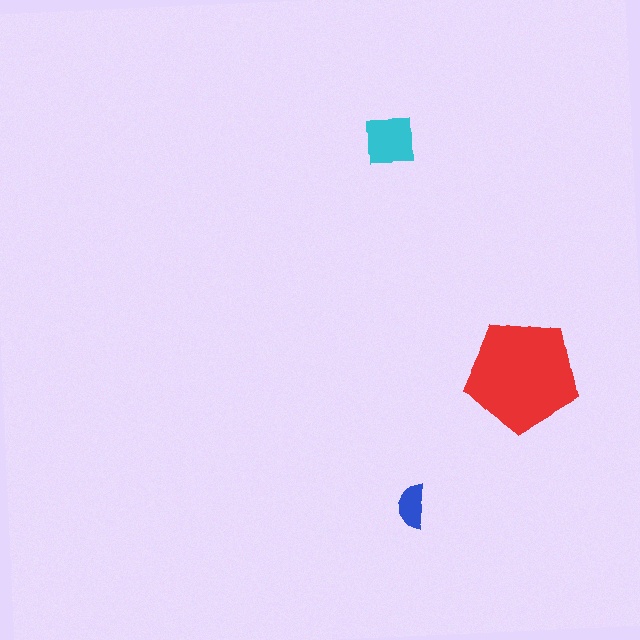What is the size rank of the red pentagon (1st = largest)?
1st.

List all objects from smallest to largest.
The blue semicircle, the cyan square, the red pentagon.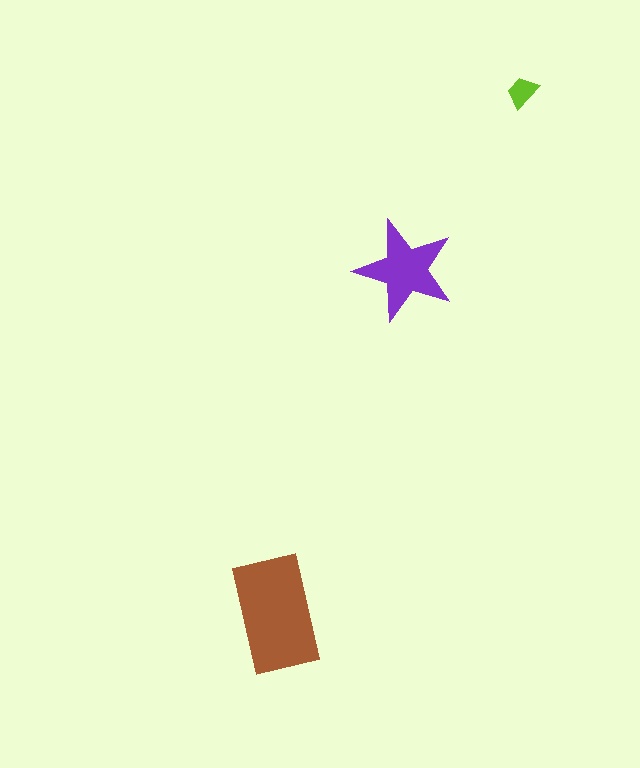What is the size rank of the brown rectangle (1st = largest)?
1st.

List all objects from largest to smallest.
The brown rectangle, the purple star, the lime trapezoid.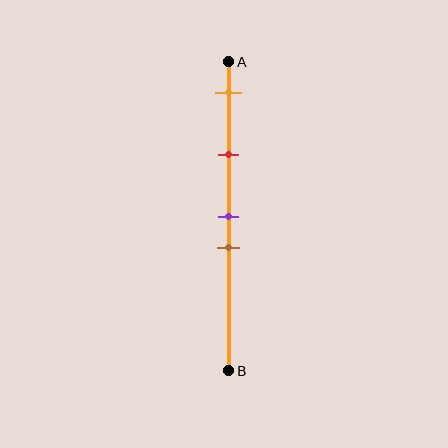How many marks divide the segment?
There are 4 marks dividing the segment.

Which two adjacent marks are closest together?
The purple and brown marks are the closest adjacent pair.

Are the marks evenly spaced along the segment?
No, the marks are not evenly spaced.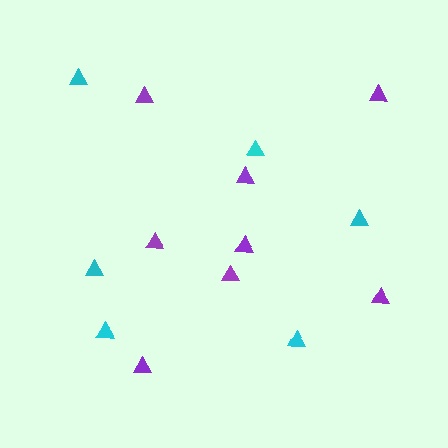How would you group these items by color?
There are 2 groups: one group of purple triangles (8) and one group of cyan triangles (6).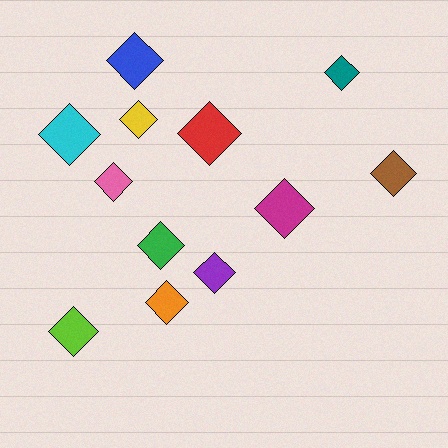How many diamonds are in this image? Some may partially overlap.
There are 12 diamonds.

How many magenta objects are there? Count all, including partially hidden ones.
There is 1 magenta object.